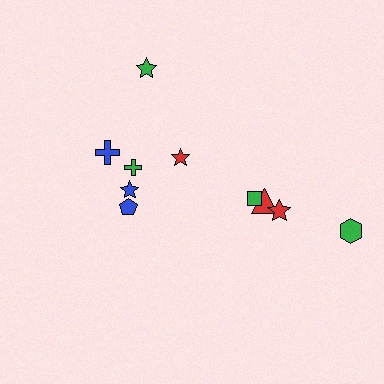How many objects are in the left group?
There are 6 objects.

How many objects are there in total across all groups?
There are 10 objects.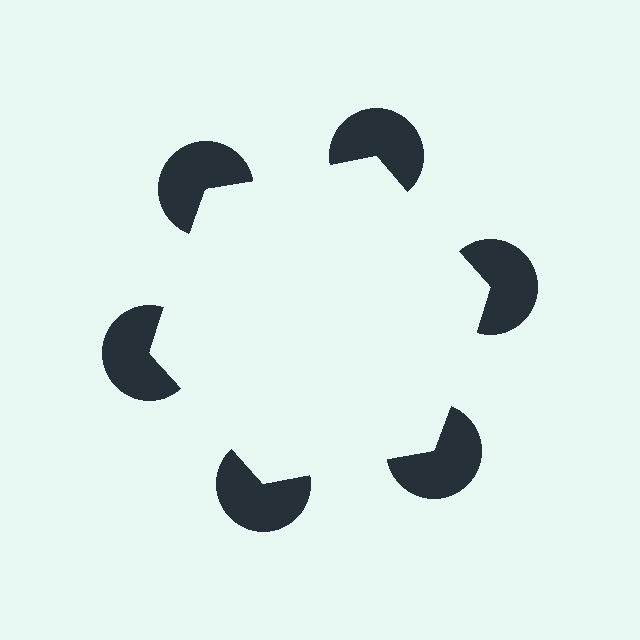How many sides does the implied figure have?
6 sides.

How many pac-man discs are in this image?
There are 6 — one at each vertex of the illusory hexagon.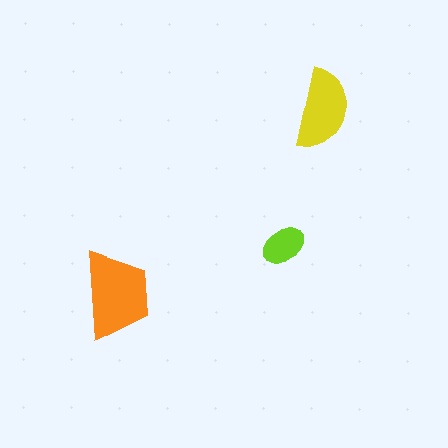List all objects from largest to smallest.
The orange trapezoid, the yellow semicircle, the lime ellipse.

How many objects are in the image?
There are 3 objects in the image.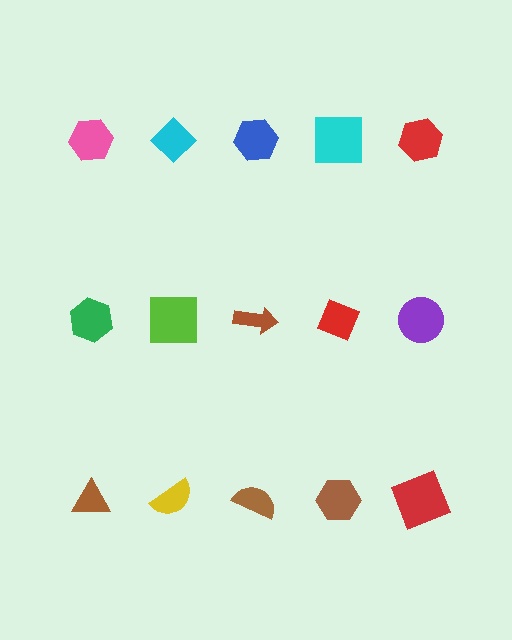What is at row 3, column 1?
A brown triangle.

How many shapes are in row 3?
5 shapes.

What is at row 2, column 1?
A green hexagon.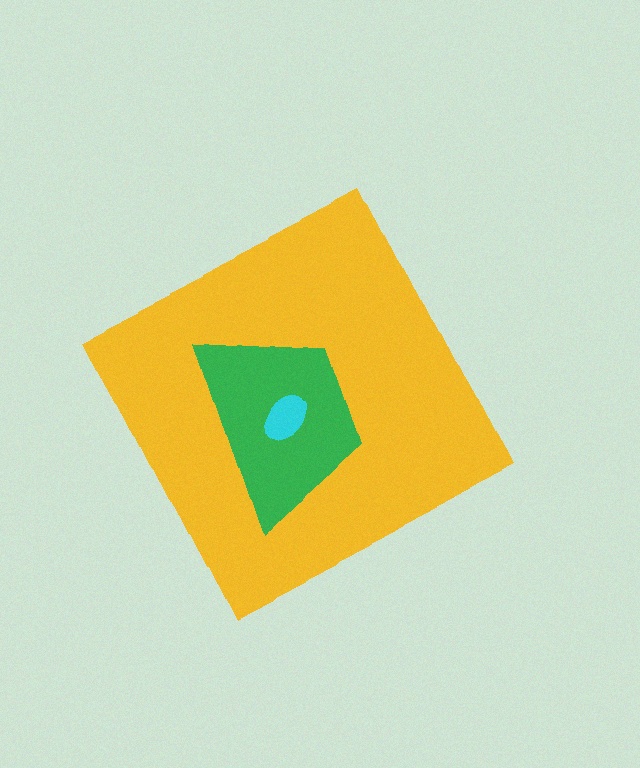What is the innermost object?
The cyan ellipse.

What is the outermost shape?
The yellow diamond.